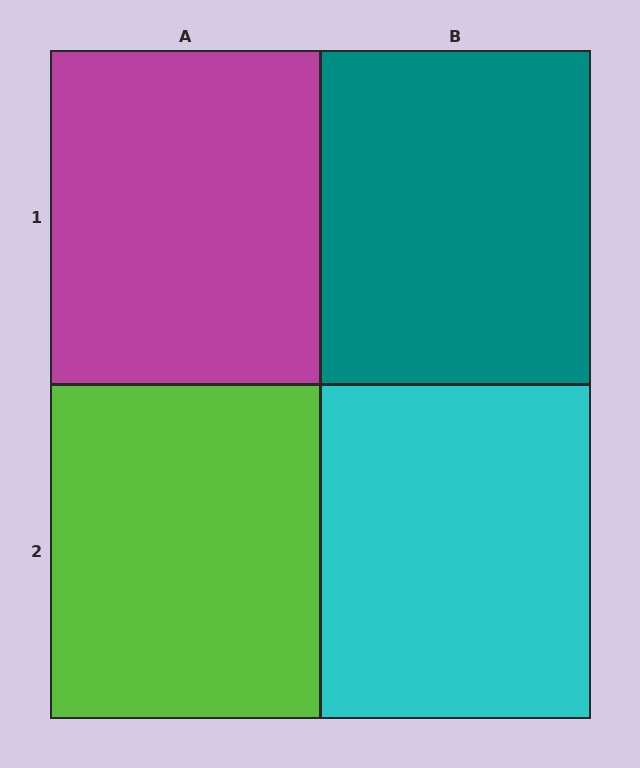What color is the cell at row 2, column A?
Lime.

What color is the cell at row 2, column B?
Cyan.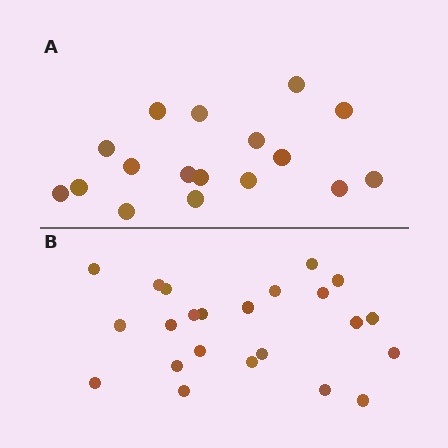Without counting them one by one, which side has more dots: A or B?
Region B (the bottom region) has more dots.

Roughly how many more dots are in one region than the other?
Region B has about 6 more dots than region A.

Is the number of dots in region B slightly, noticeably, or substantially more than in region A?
Region B has noticeably more, but not dramatically so. The ratio is roughly 1.4 to 1.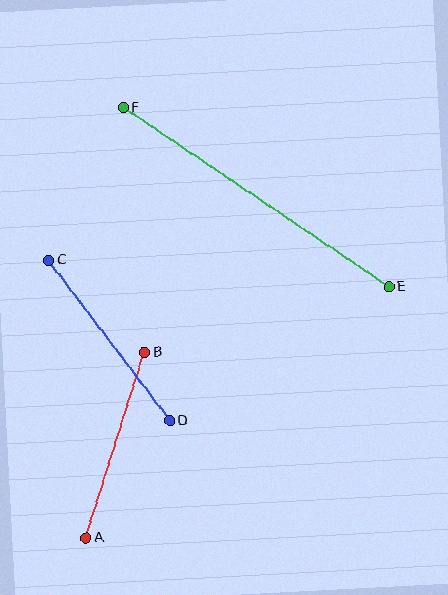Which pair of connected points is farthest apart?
Points E and F are farthest apart.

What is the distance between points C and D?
The distance is approximately 201 pixels.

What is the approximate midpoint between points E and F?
The midpoint is at approximately (256, 197) pixels.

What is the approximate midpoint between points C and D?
The midpoint is at approximately (109, 340) pixels.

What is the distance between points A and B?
The distance is approximately 195 pixels.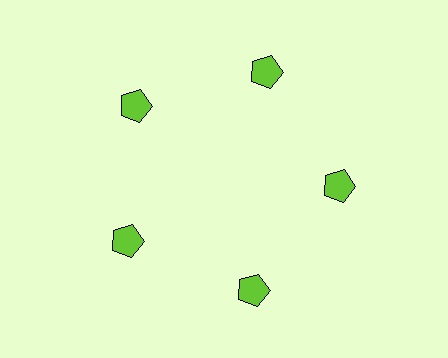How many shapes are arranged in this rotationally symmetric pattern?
There are 5 shapes, arranged in 5 groups of 1.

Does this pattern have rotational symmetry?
Yes, this pattern has 5-fold rotational symmetry. It looks the same after rotating 72 degrees around the center.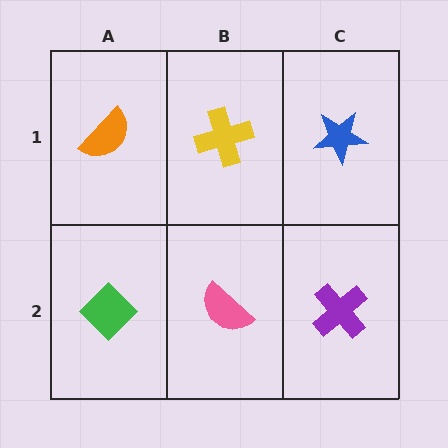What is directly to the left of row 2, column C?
A pink semicircle.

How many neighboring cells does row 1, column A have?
2.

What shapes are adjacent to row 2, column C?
A blue star (row 1, column C), a pink semicircle (row 2, column B).